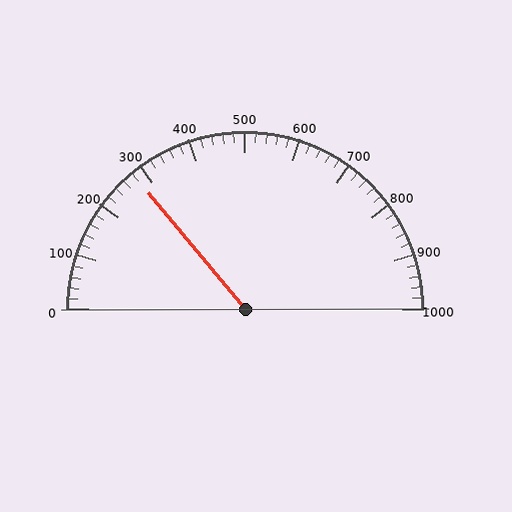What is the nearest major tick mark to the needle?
The nearest major tick mark is 300.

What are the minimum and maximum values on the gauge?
The gauge ranges from 0 to 1000.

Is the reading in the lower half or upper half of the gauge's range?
The reading is in the lower half of the range (0 to 1000).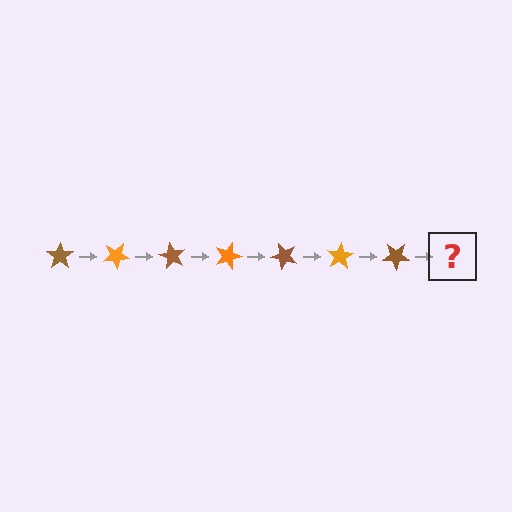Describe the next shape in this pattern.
It should be an orange star, rotated 210 degrees from the start.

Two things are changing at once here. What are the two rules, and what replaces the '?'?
The two rules are that it rotates 30 degrees each step and the color cycles through brown and orange. The '?' should be an orange star, rotated 210 degrees from the start.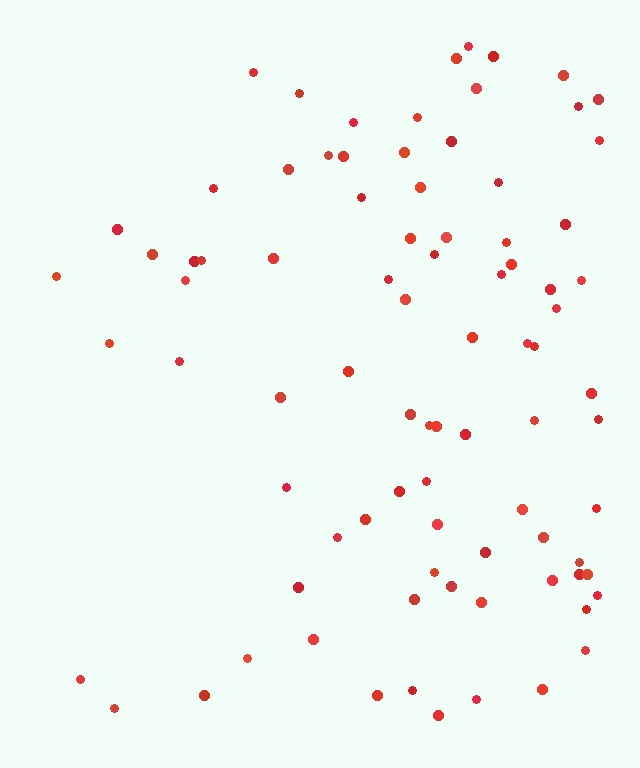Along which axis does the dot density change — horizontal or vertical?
Horizontal.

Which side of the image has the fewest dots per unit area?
The left.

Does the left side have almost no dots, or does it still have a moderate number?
Still a moderate number, just noticeably fewer than the right.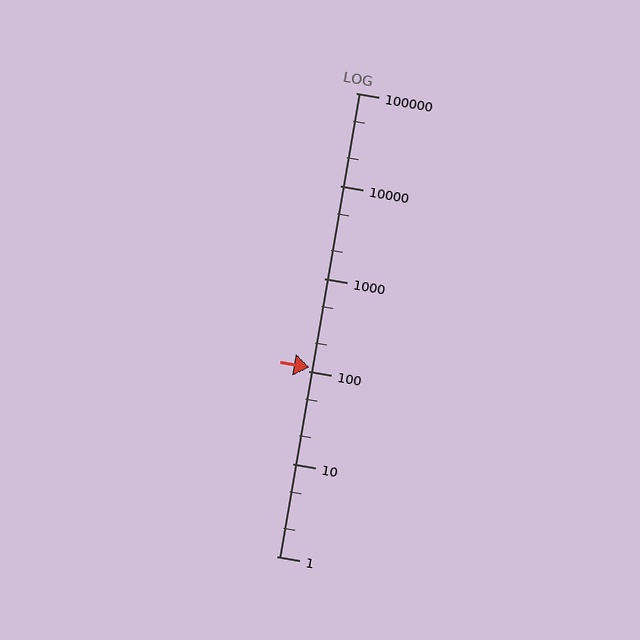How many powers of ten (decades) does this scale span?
The scale spans 5 decades, from 1 to 100000.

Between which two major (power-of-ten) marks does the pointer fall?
The pointer is between 100 and 1000.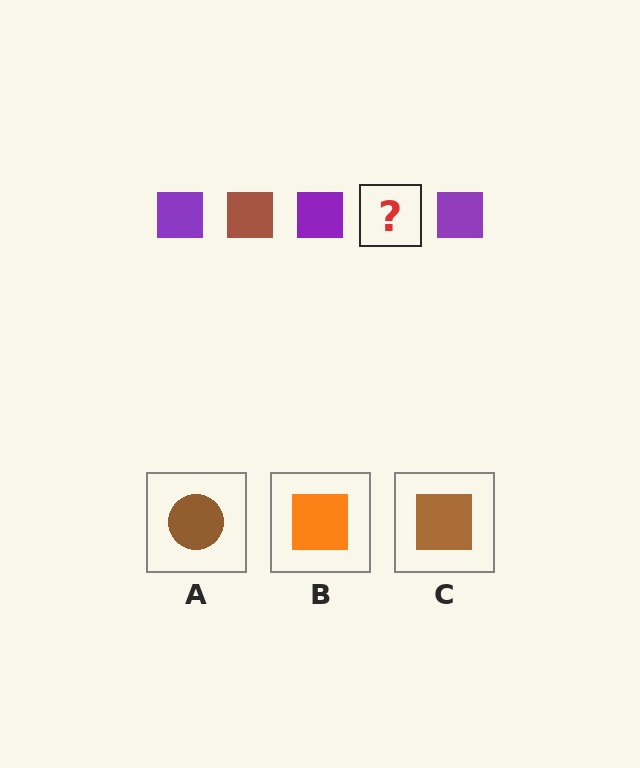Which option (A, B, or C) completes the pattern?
C.